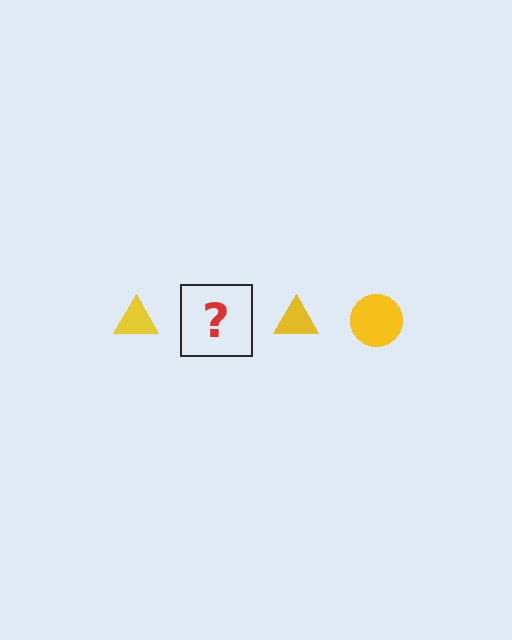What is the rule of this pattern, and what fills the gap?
The rule is that the pattern cycles through triangle, circle shapes in yellow. The gap should be filled with a yellow circle.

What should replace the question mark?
The question mark should be replaced with a yellow circle.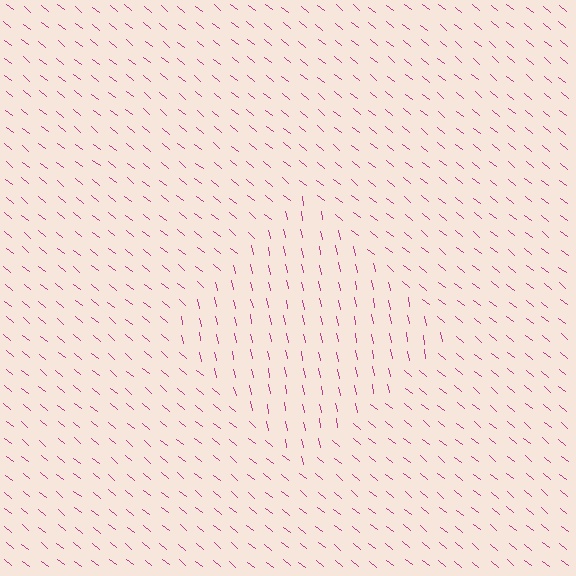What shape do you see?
I see a diamond.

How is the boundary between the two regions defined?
The boundary is defined purely by a change in line orientation (approximately 39 degrees difference). All lines are the same color and thickness.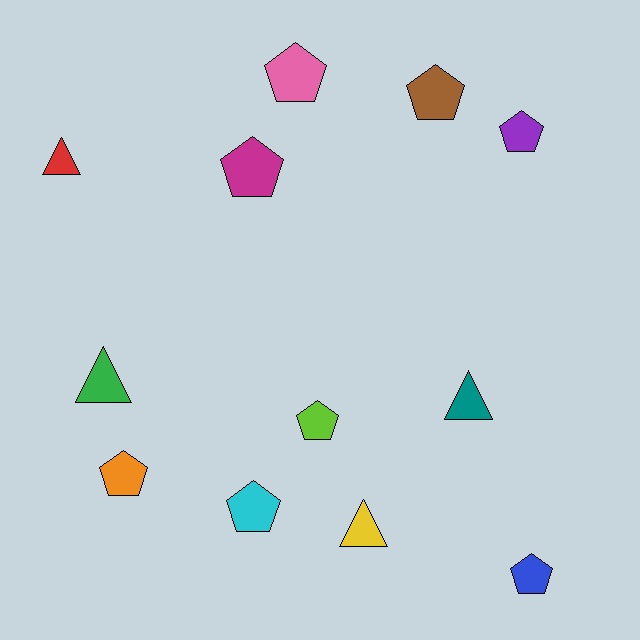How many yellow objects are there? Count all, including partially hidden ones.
There is 1 yellow object.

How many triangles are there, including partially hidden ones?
There are 4 triangles.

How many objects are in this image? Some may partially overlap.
There are 12 objects.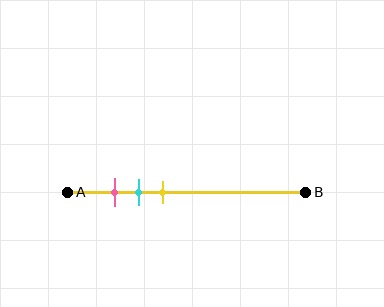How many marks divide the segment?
There are 3 marks dividing the segment.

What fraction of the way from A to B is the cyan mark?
The cyan mark is approximately 30% (0.3) of the way from A to B.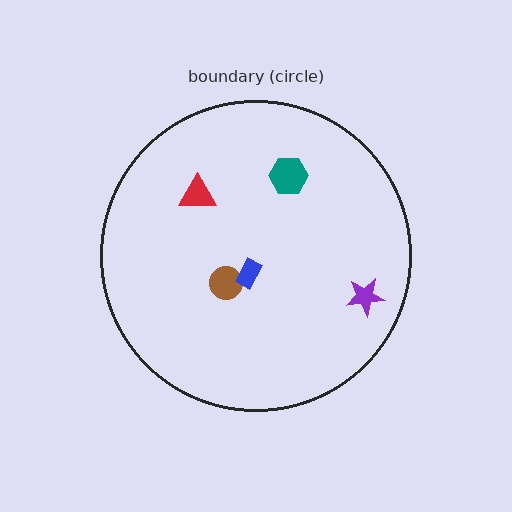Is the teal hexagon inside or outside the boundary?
Inside.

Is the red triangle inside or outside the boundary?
Inside.